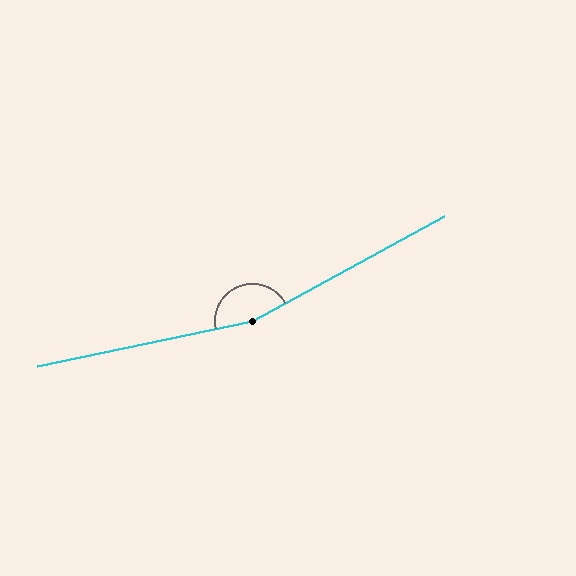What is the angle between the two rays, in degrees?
Approximately 164 degrees.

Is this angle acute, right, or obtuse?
It is obtuse.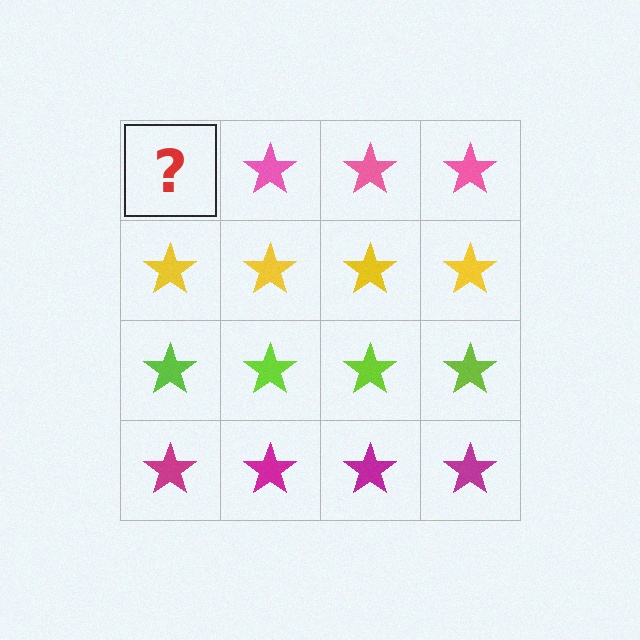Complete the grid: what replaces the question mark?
The question mark should be replaced with a pink star.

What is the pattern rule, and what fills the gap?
The rule is that each row has a consistent color. The gap should be filled with a pink star.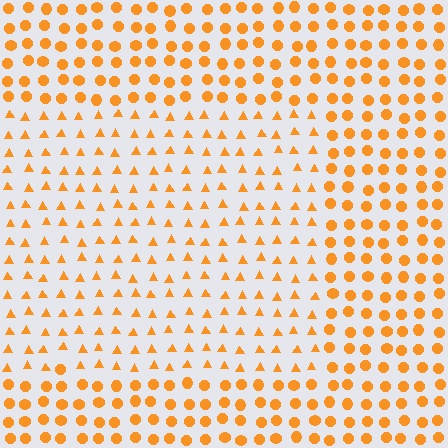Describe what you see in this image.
The image is filled with small orange elements arranged in a uniform grid. A rectangle-shaped region contains triangles, while the surrounding area contains circles. The boundary is defined purely by the change in element shape.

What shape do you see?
I see a rectangle.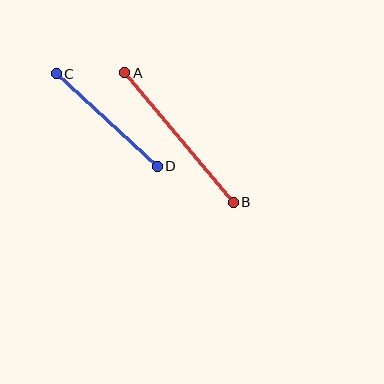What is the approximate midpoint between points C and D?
The midpoint is at approximately (107, 120) pixels.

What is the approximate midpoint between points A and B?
The midpoint is at approximately (179, 138) pixels.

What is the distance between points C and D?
The distance is approximately 137 pixels.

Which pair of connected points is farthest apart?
Points A and B are farthest apart.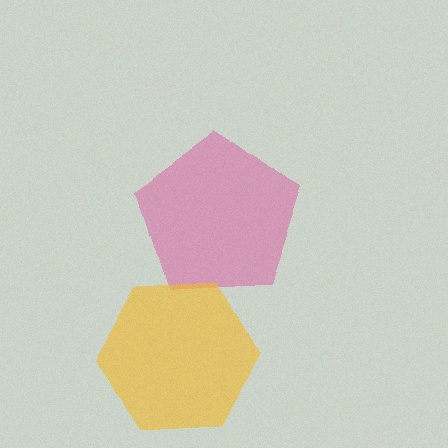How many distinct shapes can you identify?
There are 2 distinct shapes: a pink pentagon, a yellow hexagon.